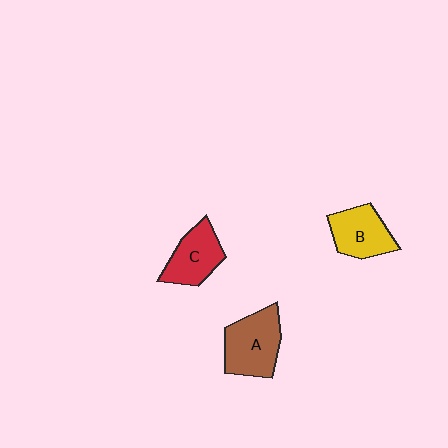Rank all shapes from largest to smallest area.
From largest to smallest: A (brown), B (yellow), C (red).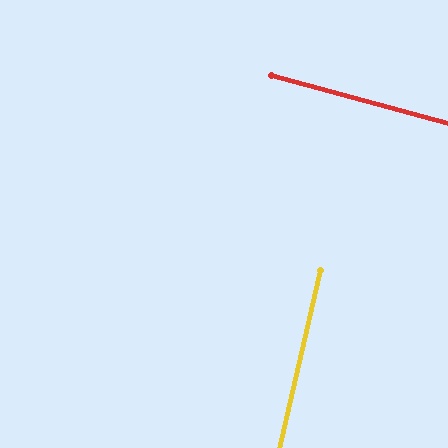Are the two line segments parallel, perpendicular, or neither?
Perpendicular — they meet at approximately 88°.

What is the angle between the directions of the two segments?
Approximately 88 degrees.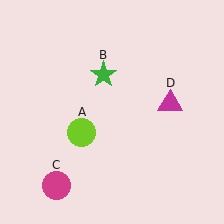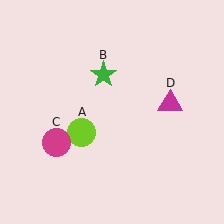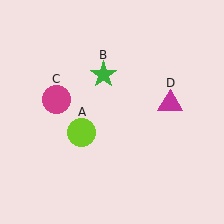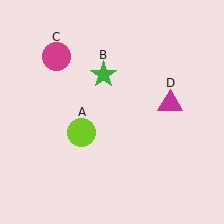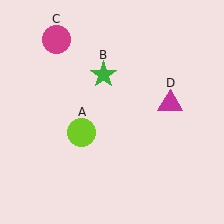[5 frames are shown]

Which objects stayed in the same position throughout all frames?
Lime circle (object A) and green star (object B) and magenta triangle (object D) remained stationary.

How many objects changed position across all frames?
1 object changed position: magenta circle (object C).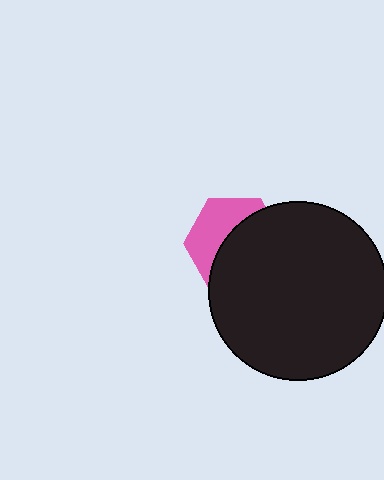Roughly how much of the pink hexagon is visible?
A small part of it is visible (roughly 42%).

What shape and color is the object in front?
The object in front is a black circle.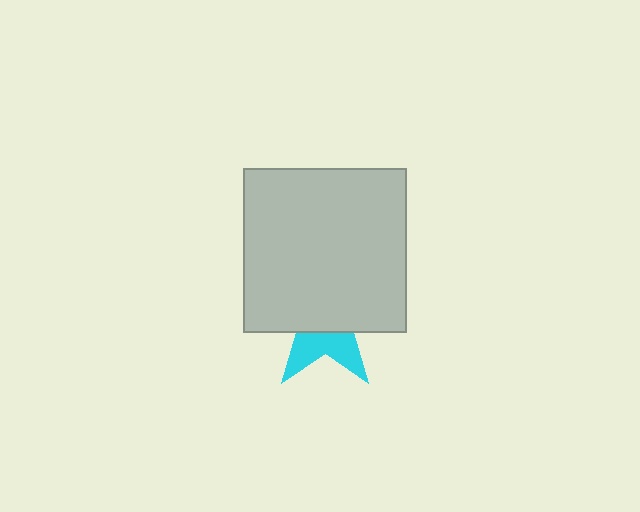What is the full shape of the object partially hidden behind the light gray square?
The partially hidden object is a cyan star.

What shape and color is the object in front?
The object in front is a light gray square.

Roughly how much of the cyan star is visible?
A small part of it is visible (roughly 35%).